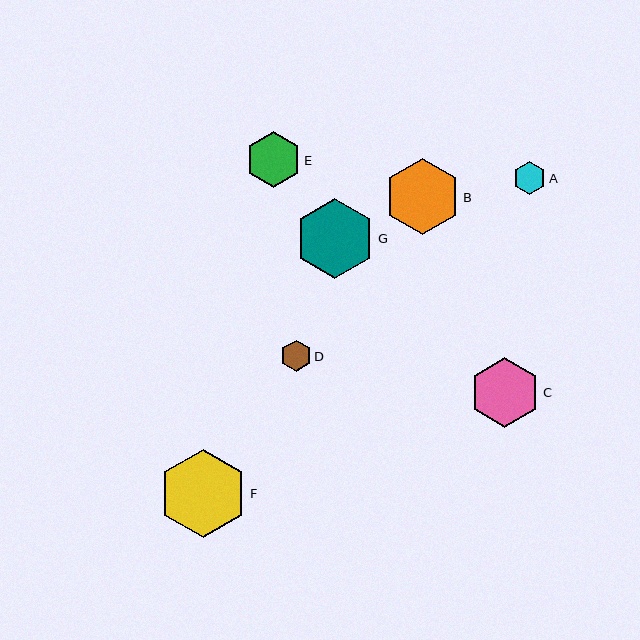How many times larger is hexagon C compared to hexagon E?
Hexagon C is approximately 1.2 times the size of hexagon E.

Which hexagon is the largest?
Hexagon F is the largest with a size of approximately 88 pixels.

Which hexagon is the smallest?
Hexagon D is the smallest with a size of approximately 31 pixels.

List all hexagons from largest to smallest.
From largest to smallest: F, G, B, C, E, A, D.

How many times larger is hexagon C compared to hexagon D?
Hexagon C is approximately 2.3 times the size of hexagon D.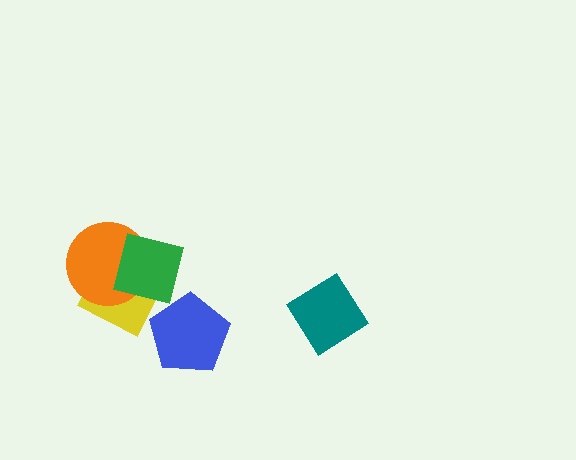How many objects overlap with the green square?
2 objects overlap with the green square.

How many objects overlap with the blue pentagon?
0 objects overlap with the blue pentagon.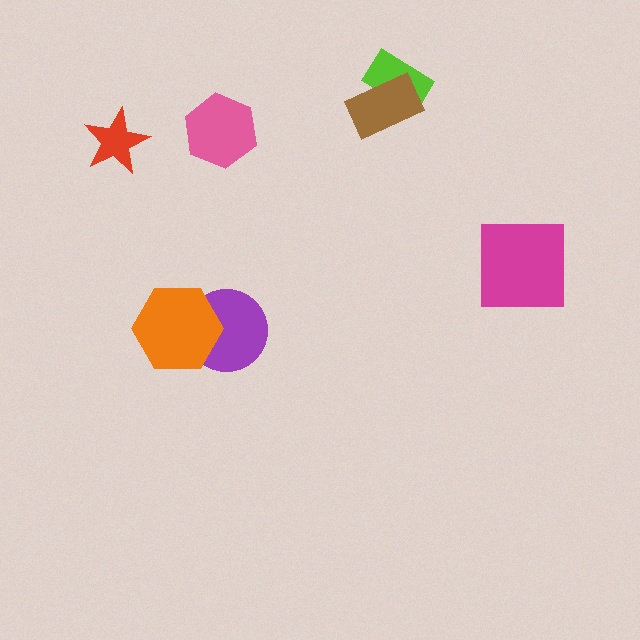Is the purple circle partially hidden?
Yes, it is partially covered by another shape.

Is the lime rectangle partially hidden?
Yes, it is partially covered by another shape.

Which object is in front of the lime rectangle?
The brown rectangle is in front of the lime rectangle.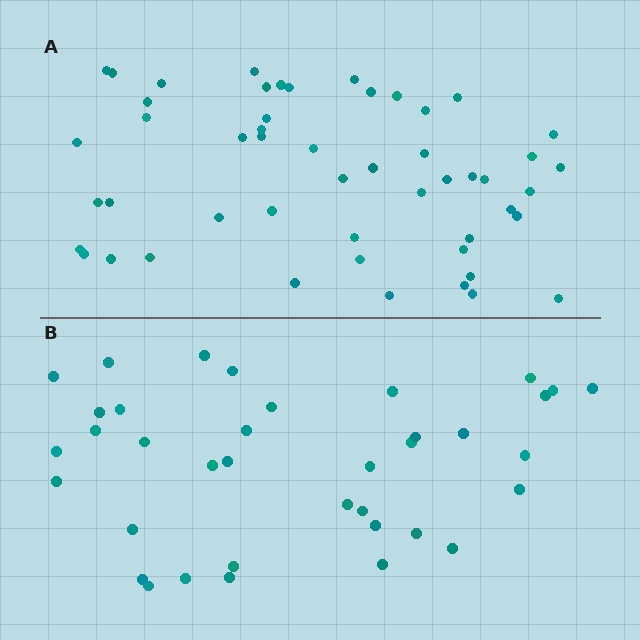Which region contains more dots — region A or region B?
Region A (the top region) has more dots.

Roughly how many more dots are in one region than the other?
Region A has approximately 15 more dots than region B.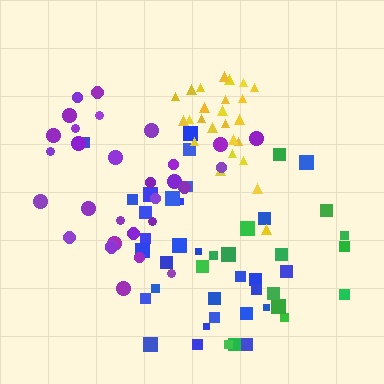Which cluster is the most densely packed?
Yellow.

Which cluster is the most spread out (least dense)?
Green.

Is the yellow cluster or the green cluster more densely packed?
Yellow.